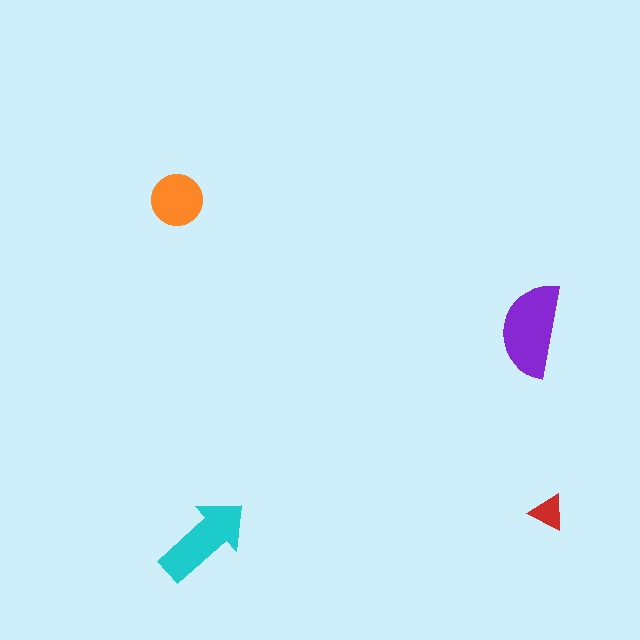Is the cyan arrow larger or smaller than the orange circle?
Larger.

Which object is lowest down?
The cyan arrow is bottommost.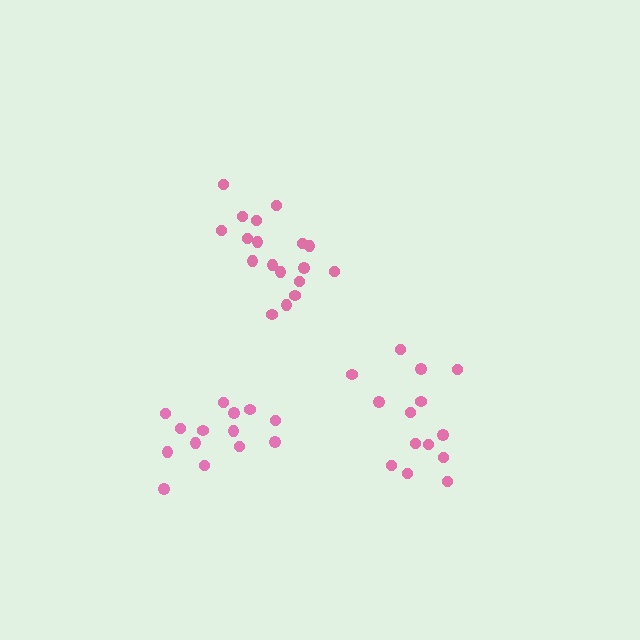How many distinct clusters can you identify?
There are 3 distinct clusters.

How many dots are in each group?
Group 1: 14 dots, Group 2: 18 dots, Group 3: 14 dots (46 total).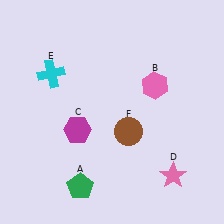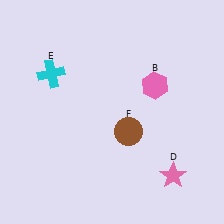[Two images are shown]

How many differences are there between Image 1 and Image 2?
There are 2 differences between the two images.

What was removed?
The green pentagon (A), the magenta hexagon (C) were removed in Image 2.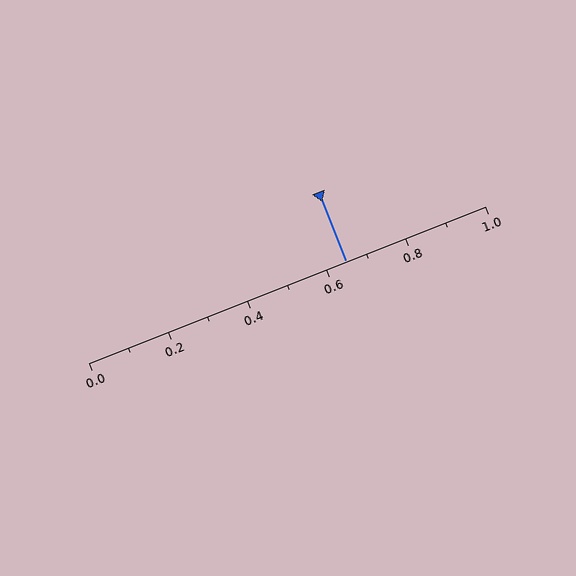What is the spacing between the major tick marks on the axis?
The major ticks are spaced 0.2 apart.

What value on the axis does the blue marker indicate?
The marker indicates approximately 0.65.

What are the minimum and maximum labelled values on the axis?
The axis runs from 0.0 to 1.0.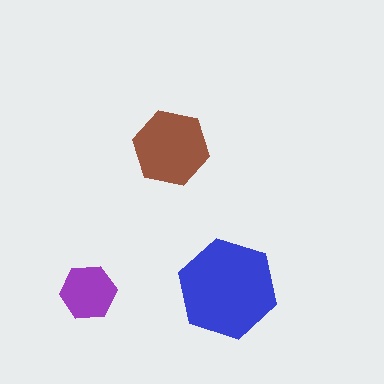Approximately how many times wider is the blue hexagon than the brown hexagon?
About 1.5 times wider.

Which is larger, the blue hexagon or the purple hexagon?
The blue one.